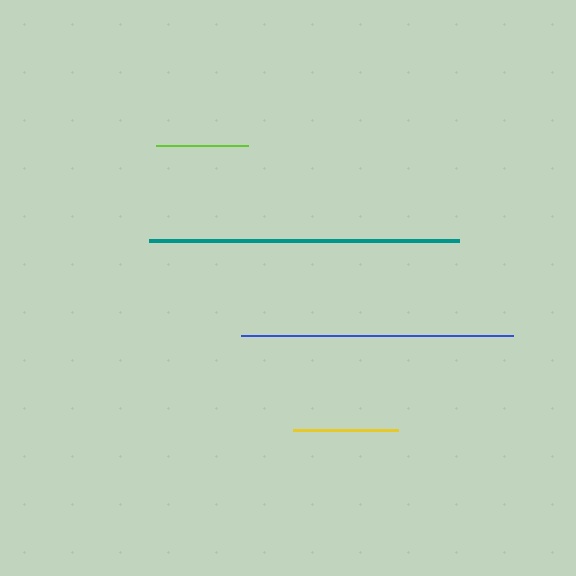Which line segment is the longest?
The teal line is the longest at approximately 310 pixels.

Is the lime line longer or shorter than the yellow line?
The yellow line is longer than the lime line.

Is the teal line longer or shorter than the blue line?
The teal line is longer than the blue line.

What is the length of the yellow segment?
The yellow segment is approximately 105 pixels long.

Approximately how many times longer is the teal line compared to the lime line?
The teal line is approximately 3.4 times the length of the lime line.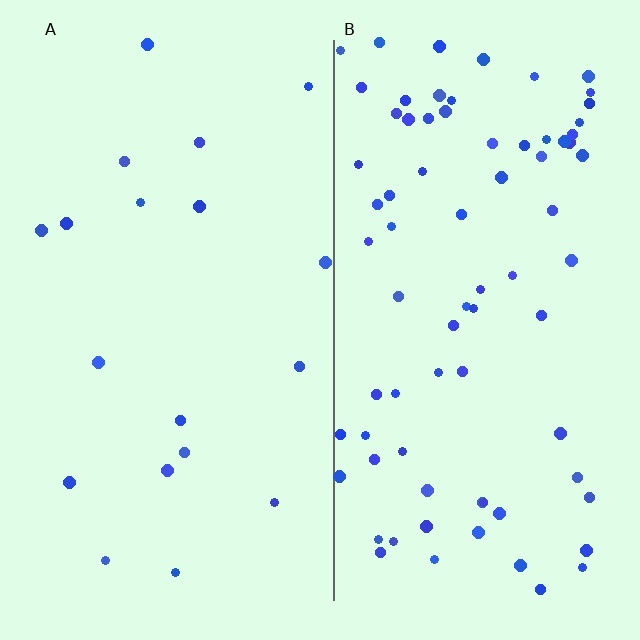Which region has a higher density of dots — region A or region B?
B (the right).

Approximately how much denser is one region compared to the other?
Approximately 4.2× — region B over region A.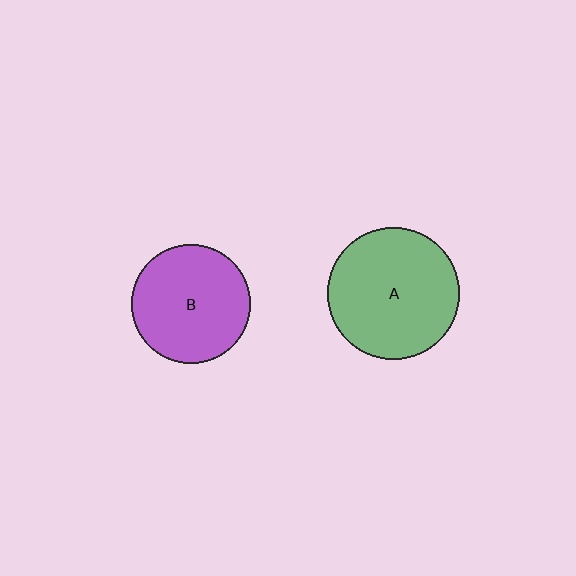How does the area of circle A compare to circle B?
Approximately 1.2 times.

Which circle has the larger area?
Circle A (green).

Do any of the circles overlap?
No, none of the circles overlap.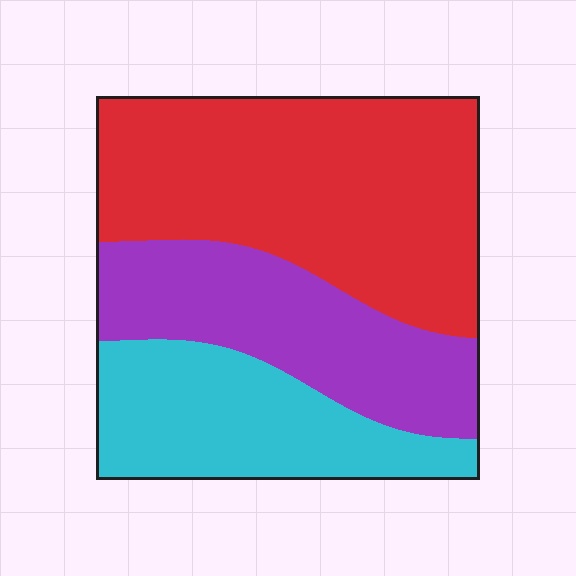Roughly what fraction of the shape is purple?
Purple covers about 30% of the shape.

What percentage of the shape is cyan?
Cyan covers roughly 25% of the shape.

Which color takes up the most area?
Red, at roughly 45%.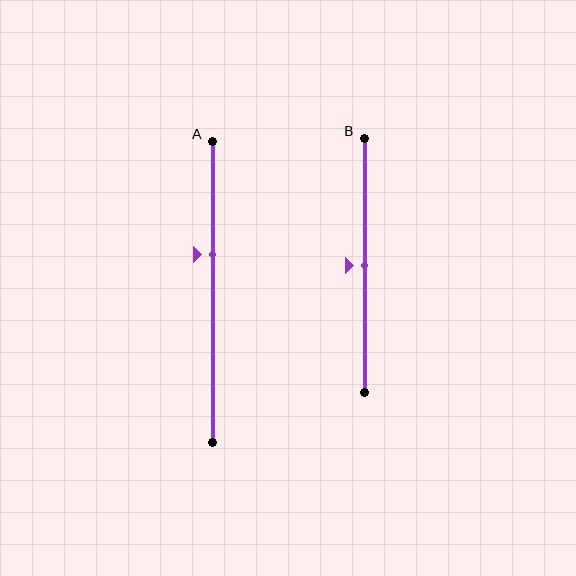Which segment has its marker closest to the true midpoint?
Segment B has its marker closest to the true midpoint.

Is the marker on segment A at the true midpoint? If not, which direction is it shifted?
No, the marker on segment A is shifted upward by about 12% of the segment length.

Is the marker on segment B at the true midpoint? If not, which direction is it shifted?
Yes, the marker on segment B is at the true midpoint.